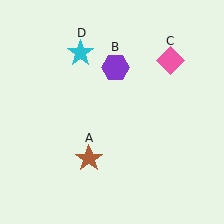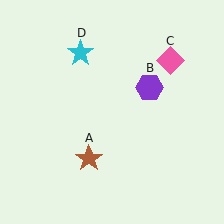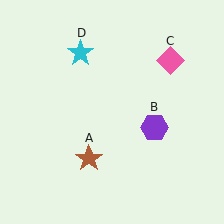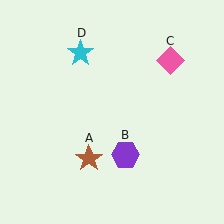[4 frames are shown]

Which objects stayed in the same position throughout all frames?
Brown star (object A) and pink diamond (object C) and cyan star (object D) remained stationary.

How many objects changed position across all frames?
1 object changed position: purple hexagon (object B).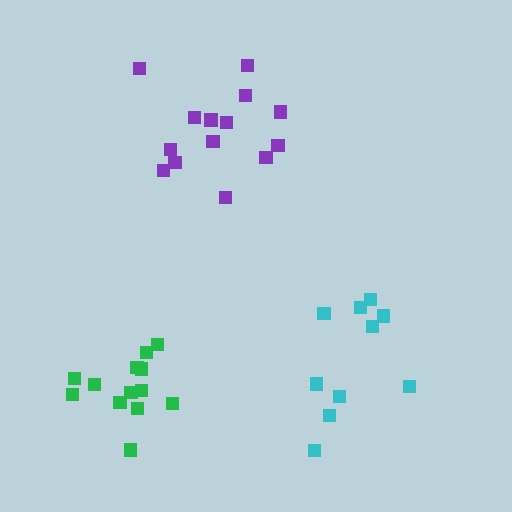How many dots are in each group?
Group 1: 10 dots, Group 2: 13 dots, Group 3: 14 dots (37 total).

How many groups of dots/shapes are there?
There are 3 groups.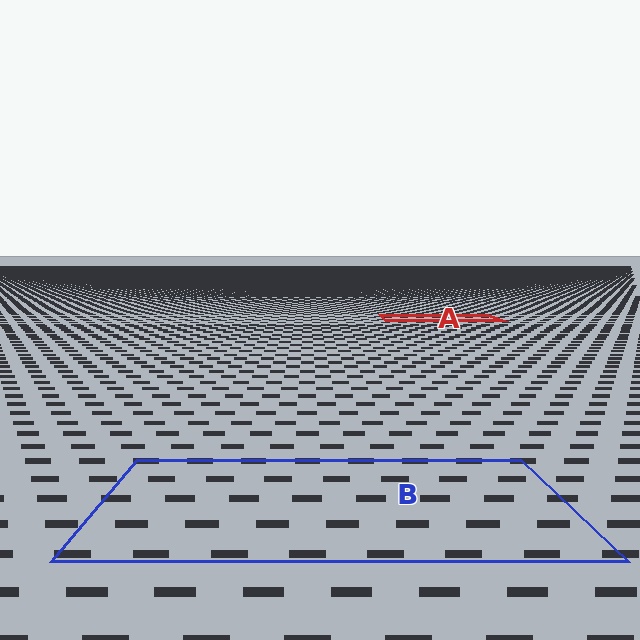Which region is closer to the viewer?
Region B is closer. The texture elements there are larger and more spread out.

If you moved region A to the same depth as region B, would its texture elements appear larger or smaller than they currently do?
They would appear larger. At a closer depth, the same texture elements are projected at a bigger on-screen size.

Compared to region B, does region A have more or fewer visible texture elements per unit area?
Region A has more texture elements per unit area — they are packed more densely because it is farther away.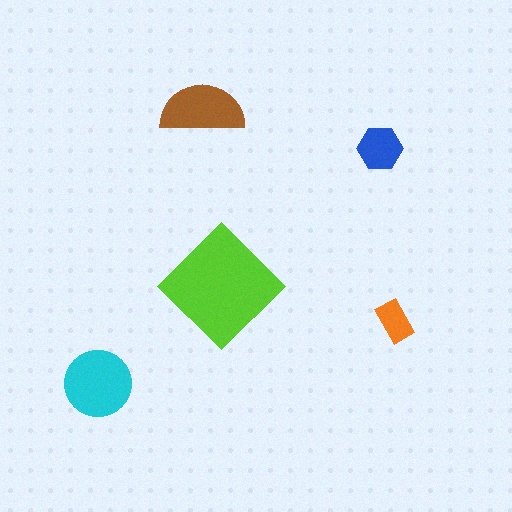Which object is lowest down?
The cyan circle is bottommost.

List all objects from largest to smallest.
The lime diamond, the cyan circle, the brown semicircle, the blue hexagon, the orange rectangle.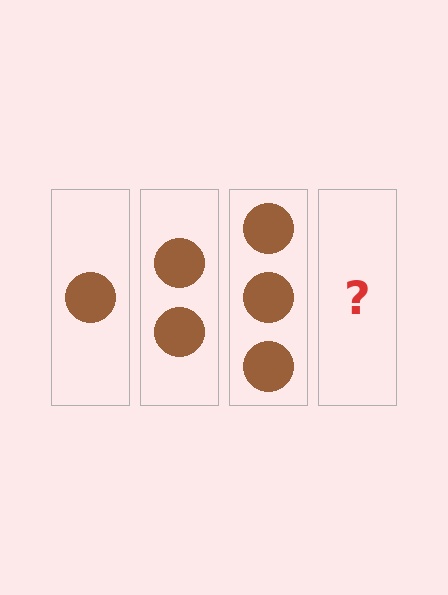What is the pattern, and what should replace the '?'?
The pattern is that each step adds one more circle. The '?' should be 4 circles.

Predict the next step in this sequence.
The next step is 4 circles.